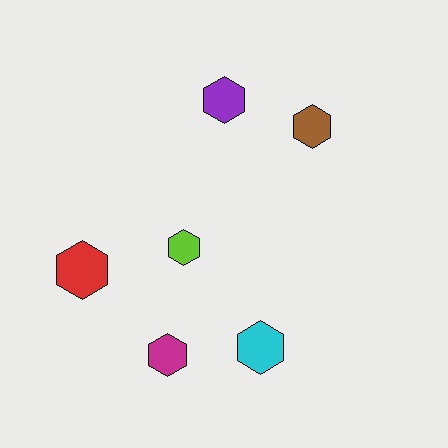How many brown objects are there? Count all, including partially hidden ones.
There is 1 brown object.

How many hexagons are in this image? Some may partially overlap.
There are 6 hexagons.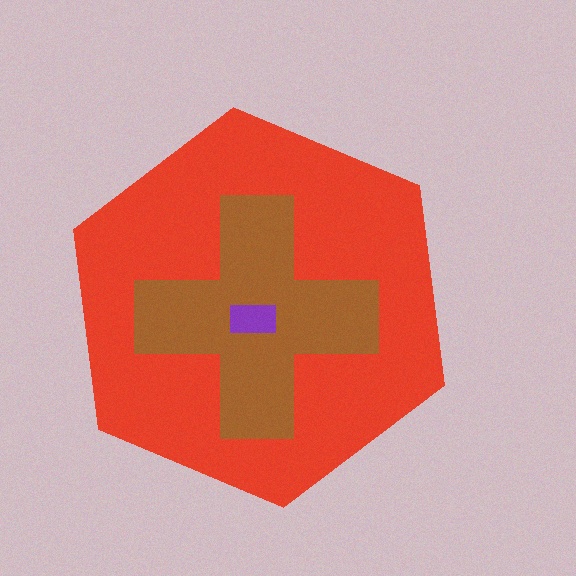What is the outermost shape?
The red hexagon.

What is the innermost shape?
The purple rectangle.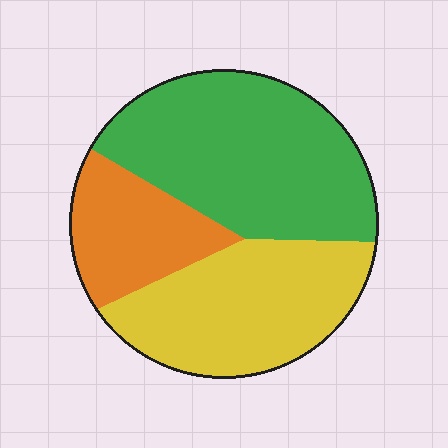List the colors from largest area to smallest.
From largest to smallest: green, yellow, orange.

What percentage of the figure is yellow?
Yellow takes up about one third (1/3) of the figure.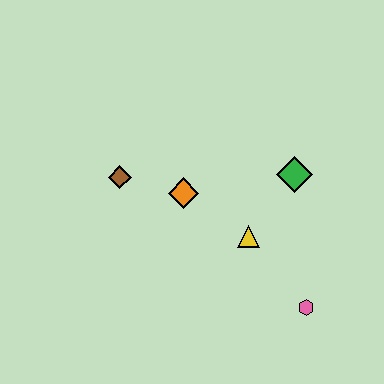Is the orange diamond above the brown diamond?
No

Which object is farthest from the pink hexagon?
The brown diamond is farthest from the pink hexagon.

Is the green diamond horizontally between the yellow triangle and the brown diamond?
No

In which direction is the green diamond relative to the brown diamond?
The green diamond is to the right of the brown diamond.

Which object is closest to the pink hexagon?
The yellow triangle is closest to the pink hexagon.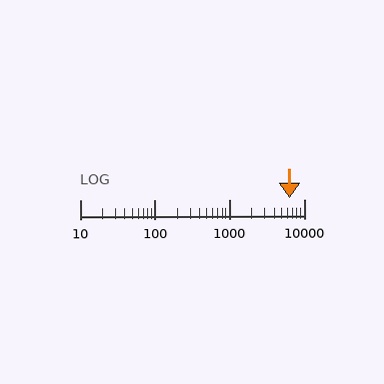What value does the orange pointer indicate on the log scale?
The pointer indicates approximately 6400.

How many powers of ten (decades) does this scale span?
The scale spans 3 decades, from 10 to 10000.